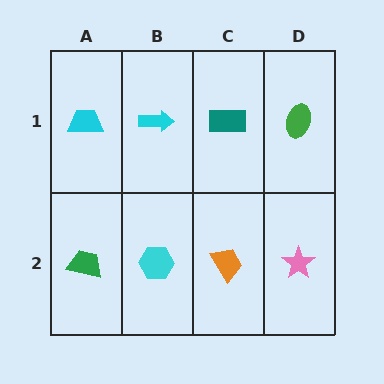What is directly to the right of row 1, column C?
A green ellipse.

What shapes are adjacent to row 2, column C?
A teal rectangle (row 1, column C), a cyan hexagon (row 2, column B), a pink star (row 2, column D).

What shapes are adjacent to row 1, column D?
A pink star (row 2, column D), a teal rectangle (row 1, column C).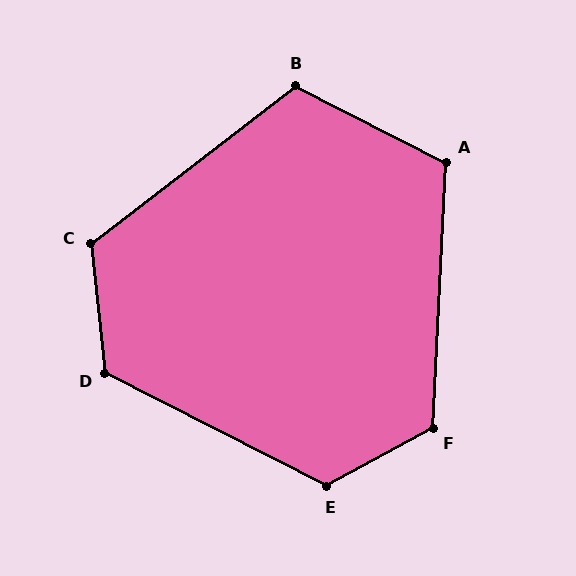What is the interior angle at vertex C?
Approximately 122 degrees (obtuse).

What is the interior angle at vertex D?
Approximately 123 degrees (obtuse).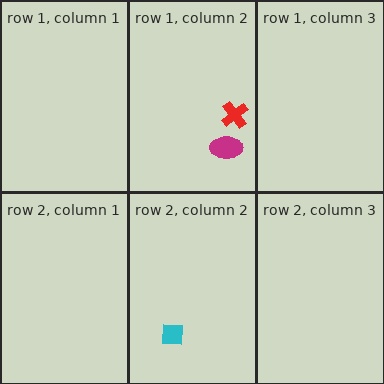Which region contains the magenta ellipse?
The row 1, column 2 region.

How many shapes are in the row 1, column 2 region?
2.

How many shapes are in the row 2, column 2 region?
1.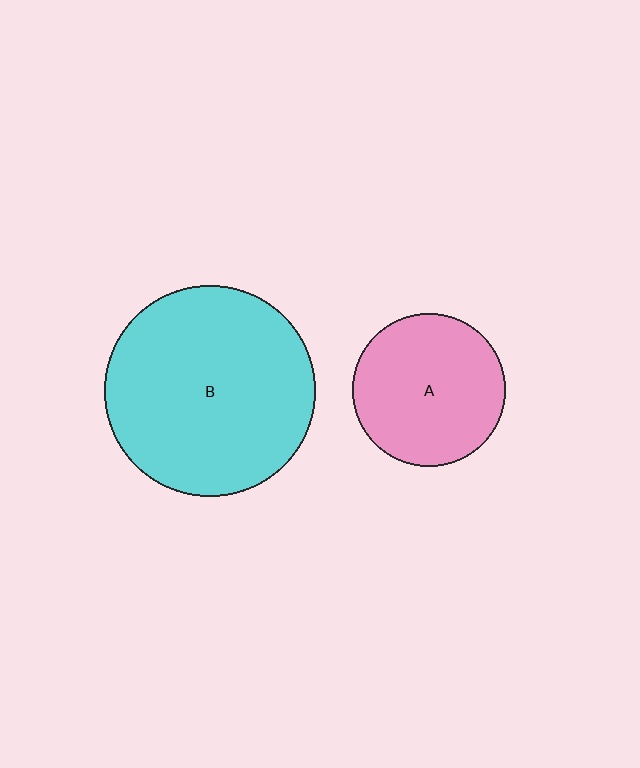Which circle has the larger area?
Circle B (cyan).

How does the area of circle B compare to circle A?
Approximately 1.9 times.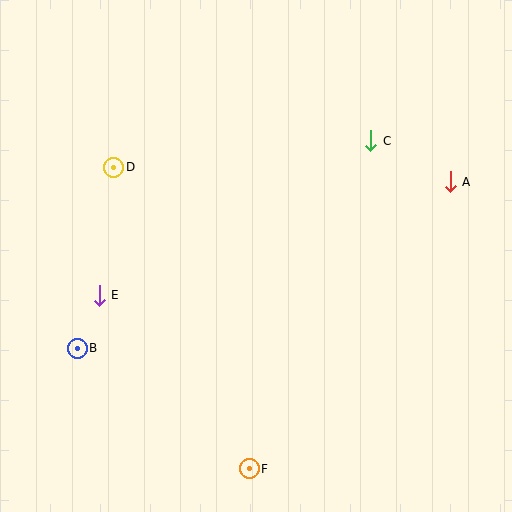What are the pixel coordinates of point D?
Point D is at (114, 167).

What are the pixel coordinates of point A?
Point A is at (450, 182).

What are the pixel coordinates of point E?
Point E is at (99, 295).